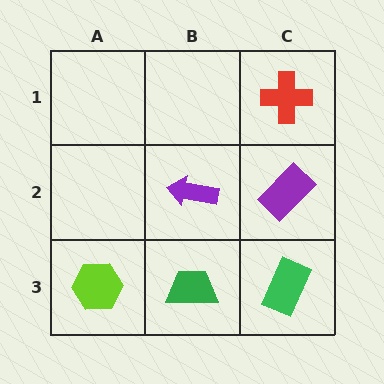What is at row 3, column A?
A lime hexagon.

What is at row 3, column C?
A green rectangle.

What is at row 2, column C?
A purple rectangle.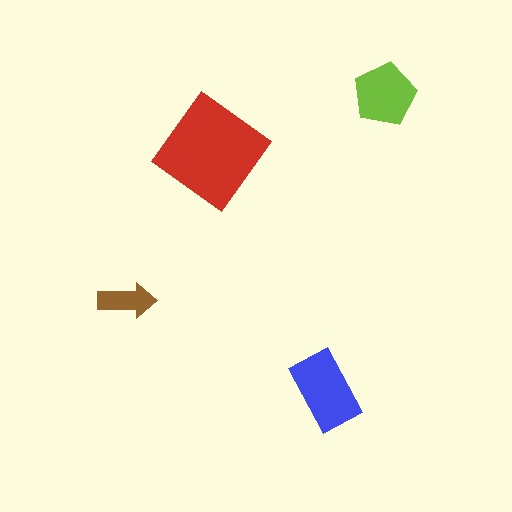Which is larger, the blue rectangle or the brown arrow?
The blue rectangle.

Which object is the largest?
The red diamond.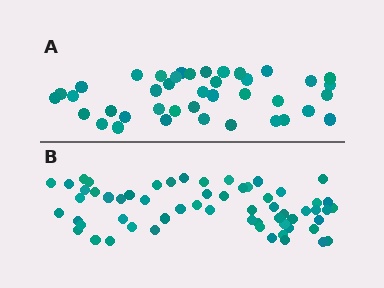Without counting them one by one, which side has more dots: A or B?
Region B (the bottom region) has more dots.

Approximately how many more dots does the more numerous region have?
Region B has approximately 20 more dots than region A.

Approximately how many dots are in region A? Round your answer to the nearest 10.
About 40 dots.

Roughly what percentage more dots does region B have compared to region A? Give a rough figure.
About 50% more.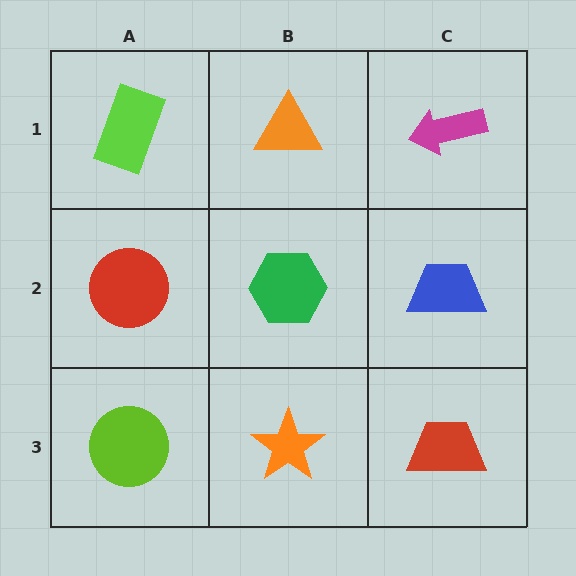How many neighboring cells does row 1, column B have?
3.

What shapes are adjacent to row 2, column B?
An orange triangle (row 1, column B), an orange star (row 3, column B), a red circle (row 2, column A), a blue trapezoid (row 2, column C).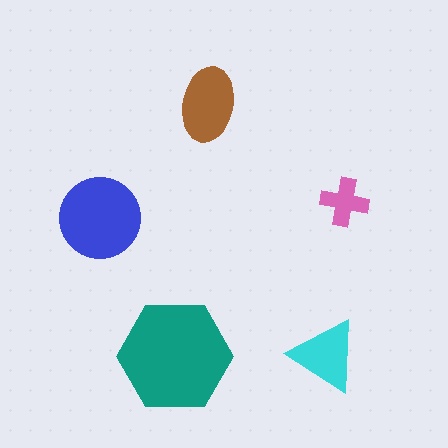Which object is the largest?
The teal hexagon.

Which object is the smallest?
The pink cross.